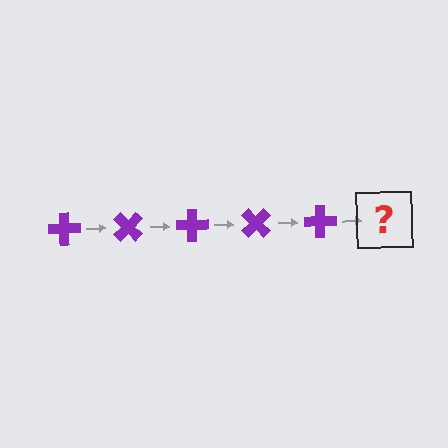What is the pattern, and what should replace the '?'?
The pattern is that the cross rotates 45 degrees each step. The '?' should be a purple cross rotated 225 degrees.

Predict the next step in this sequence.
The next step is a purple cross rotated 225 degrees.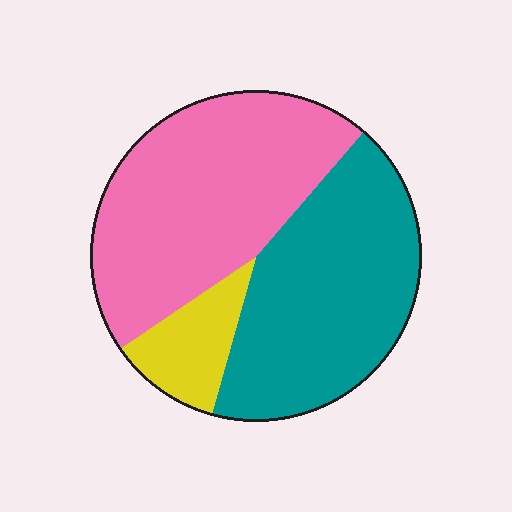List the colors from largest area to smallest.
From largest to smallest: pink, teal, yellow.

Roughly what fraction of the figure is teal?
Teal covers roughly 45% of the figure.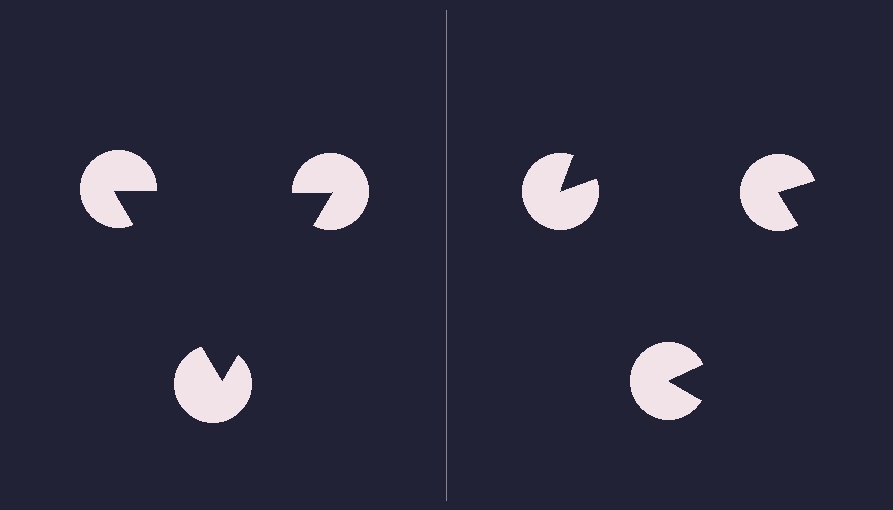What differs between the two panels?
The pac-man discs are positioned identically on both sides; only the wedge orientations differ. On the left they align to a triangle; on the right they are misaligned.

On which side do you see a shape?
An illusory triangle appears on the left side. On the right side the wedge cuts are rotated, so no coherent shape forms.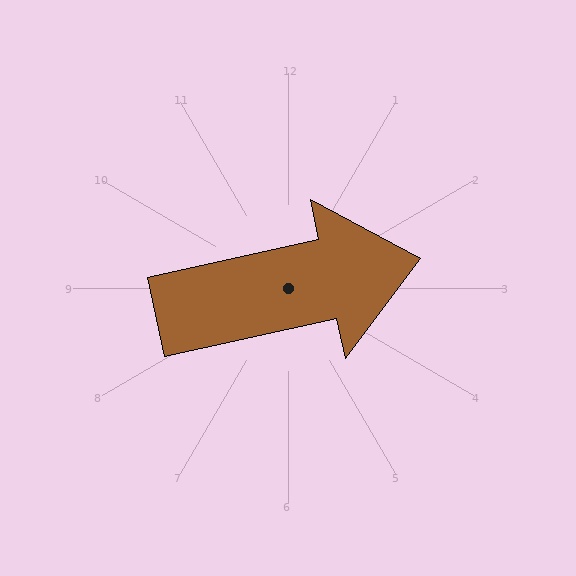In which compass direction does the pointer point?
East.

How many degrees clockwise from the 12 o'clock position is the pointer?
Approximately 78 degrees.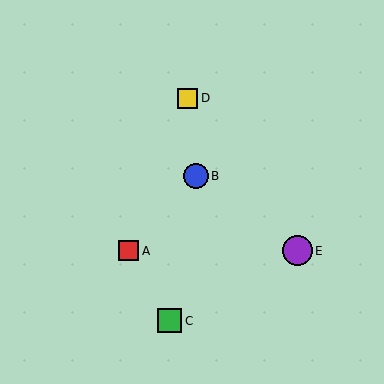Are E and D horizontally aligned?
No, E is at y≈251 and D is at y≈98.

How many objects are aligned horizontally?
2 objects (A, E) are aligned horizontally.